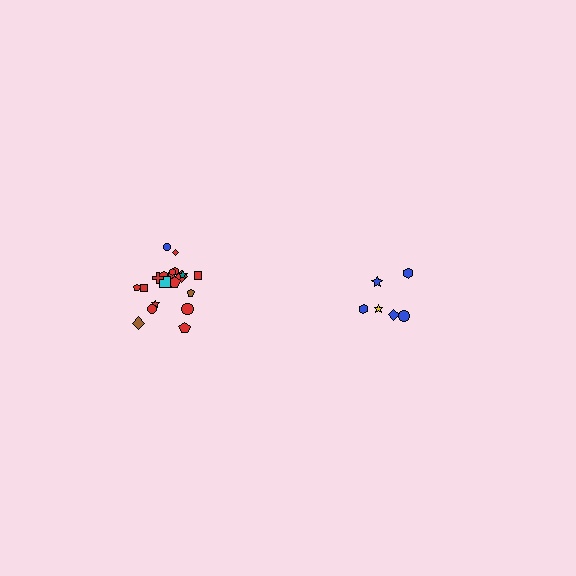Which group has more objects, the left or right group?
The left group.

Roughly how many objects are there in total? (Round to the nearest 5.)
Roughly 30 objects in total.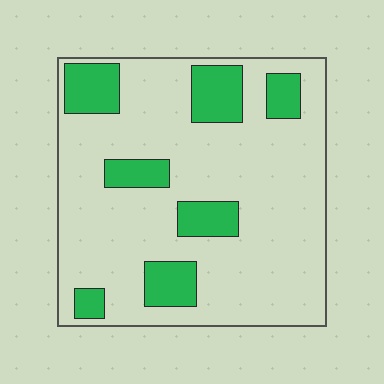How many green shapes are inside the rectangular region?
7.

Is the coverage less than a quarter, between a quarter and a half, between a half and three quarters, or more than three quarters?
Less than a quarter.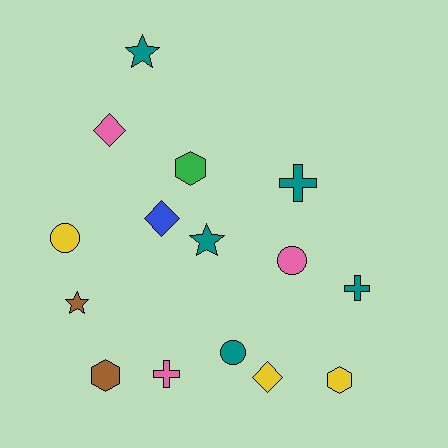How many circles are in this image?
There are 3 circles.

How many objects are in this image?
There are 15 objects.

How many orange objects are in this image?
There are no orange objects.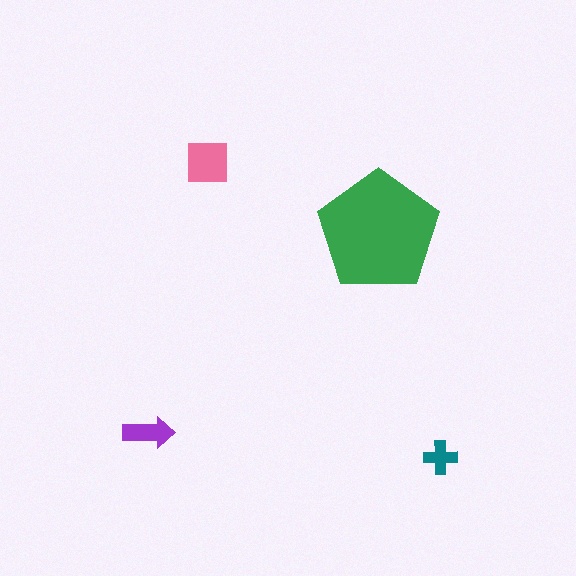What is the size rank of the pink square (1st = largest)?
2nd.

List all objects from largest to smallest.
The green pentagon, the pink square, the purple arrow, the teal cross.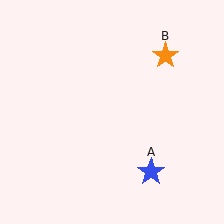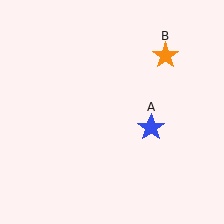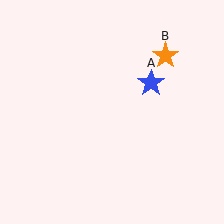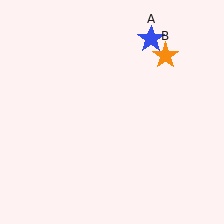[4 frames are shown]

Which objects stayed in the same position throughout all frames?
Orange star (object B) remained stationary.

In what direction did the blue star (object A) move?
The blue star (object A) moved up.